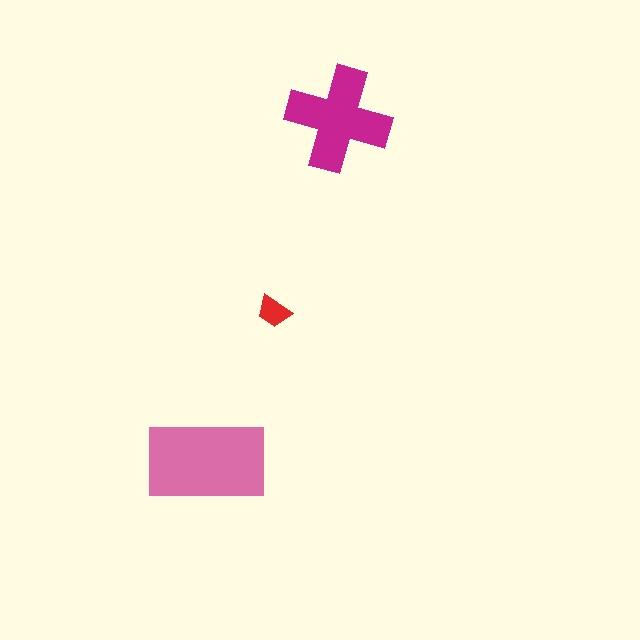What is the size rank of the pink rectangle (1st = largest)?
1st.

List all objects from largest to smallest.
The pink rectangle, the magenta cross, the red trapezoid.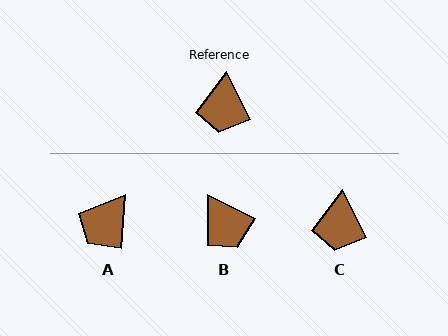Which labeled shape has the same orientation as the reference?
C.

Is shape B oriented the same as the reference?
No, it is off by about 37 degrees.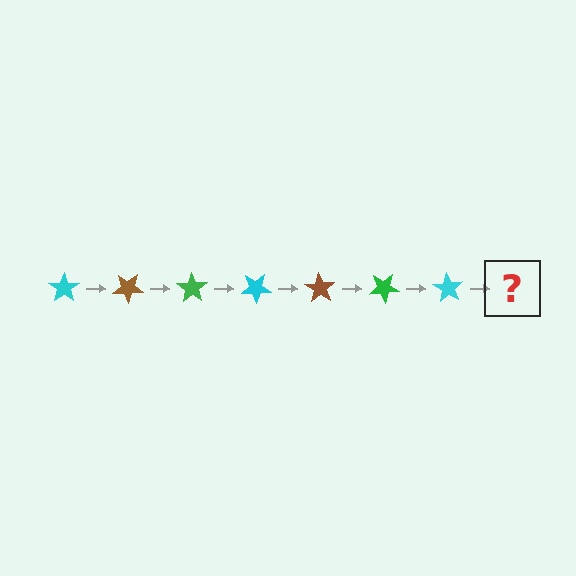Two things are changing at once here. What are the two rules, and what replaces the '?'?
The two rules are that it rotates 35 degrees each step and the color cycles through cyan, brown, and green. The '?' should be a brown star, rotated 245 degrees from the start.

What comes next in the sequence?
The next element should be a brown star, rotated 245 degrees from the start.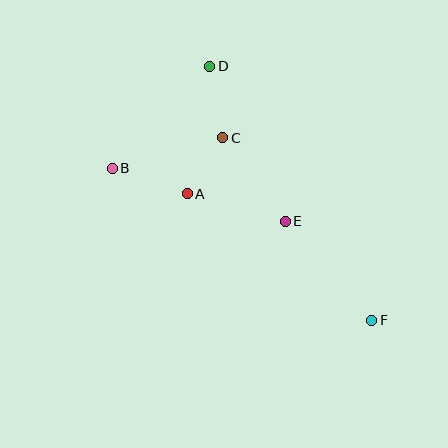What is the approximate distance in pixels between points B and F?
The distance between B and F is approximately 301 pixels.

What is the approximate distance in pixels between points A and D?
The distance between A and D is approximately 129 pixels.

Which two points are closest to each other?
Points A and C are closest to each other.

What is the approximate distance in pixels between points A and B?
The distance between A and B is approximately 79 pixels.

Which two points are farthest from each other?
Points D and F are farthest from each other.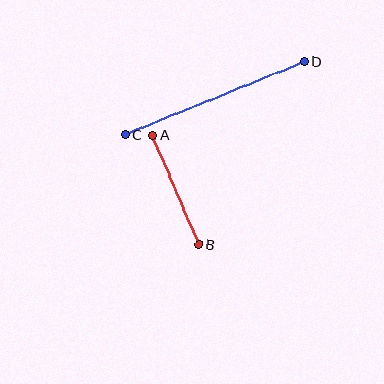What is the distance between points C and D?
The distance is approximately 194 pixels.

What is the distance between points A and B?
The distance is approximately 119 pixels.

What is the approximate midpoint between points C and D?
The midpoint is at approximately (215, 98) pixels.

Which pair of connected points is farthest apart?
Points C and D are farthest apart.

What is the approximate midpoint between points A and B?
The midpoint is at approximately (176, 190) pixels.